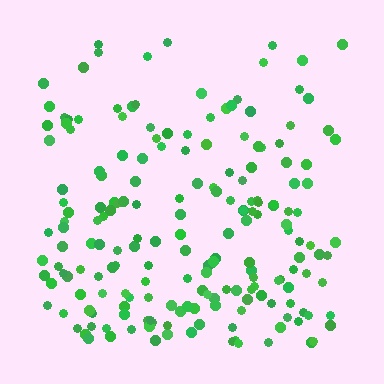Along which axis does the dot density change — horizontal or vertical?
Vertical.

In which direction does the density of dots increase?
From top to bottom, with the bottom side densest.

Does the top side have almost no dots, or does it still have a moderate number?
Still a moderate number, just noticeably fewer than the bottom.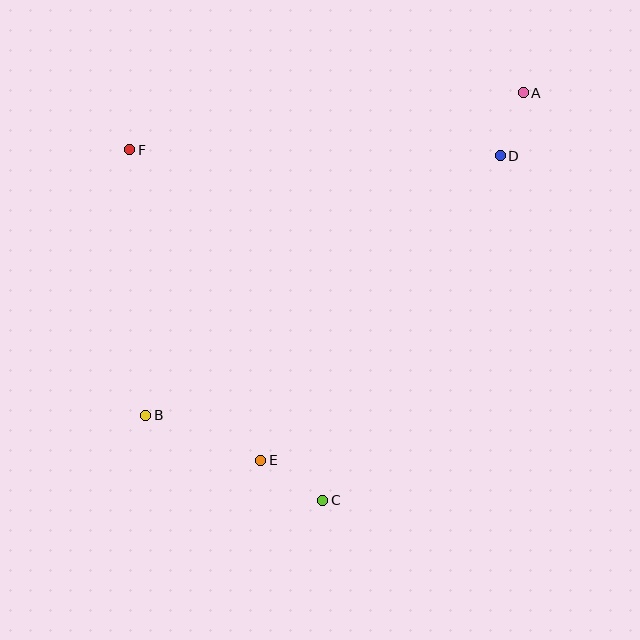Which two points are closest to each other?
Points A and D are closest to each other.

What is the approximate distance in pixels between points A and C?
The distance between A and C is approximately 454 pixels.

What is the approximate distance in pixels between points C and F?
The distance between C and F is approximately 400 pixels.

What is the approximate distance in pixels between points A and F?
The distance between A and F is approximately 398 pixels.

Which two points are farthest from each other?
Points A and B are farthest from each other.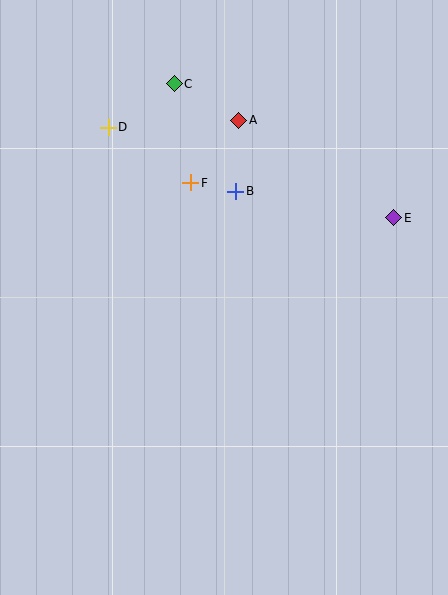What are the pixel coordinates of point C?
Point C is at (174, 84).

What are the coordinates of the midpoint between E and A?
The midpoint between E and A is at (316, 169).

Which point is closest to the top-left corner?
Point D is closest to the top-left corner.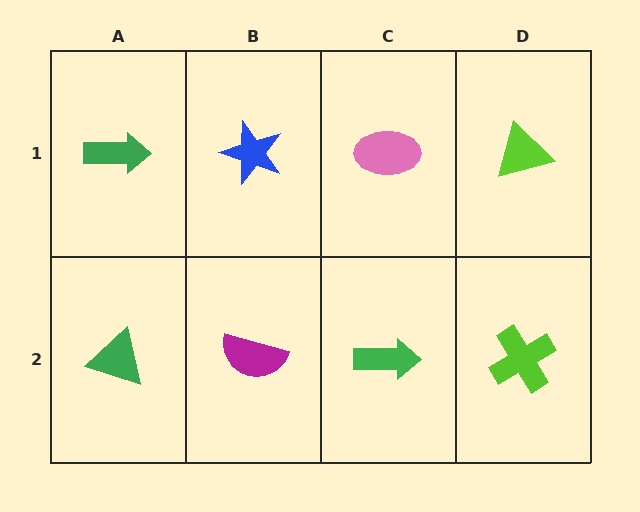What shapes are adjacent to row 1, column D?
A lime cross (row 2, column D), a pink ellipse (row 1, column C).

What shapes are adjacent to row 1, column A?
A green triangle (row 2, column A), a blue star (row 1, column B).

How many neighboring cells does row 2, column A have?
2.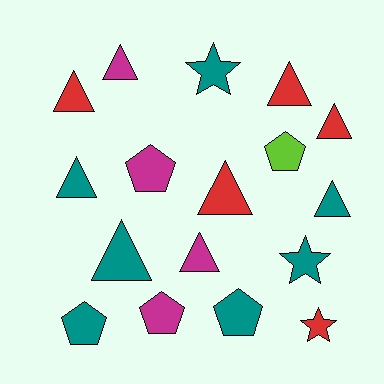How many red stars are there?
There is 1 red star.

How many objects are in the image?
There are 17 objects.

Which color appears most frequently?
Teal, with 7 objects.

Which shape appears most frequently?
Triangle, with 9 objects.